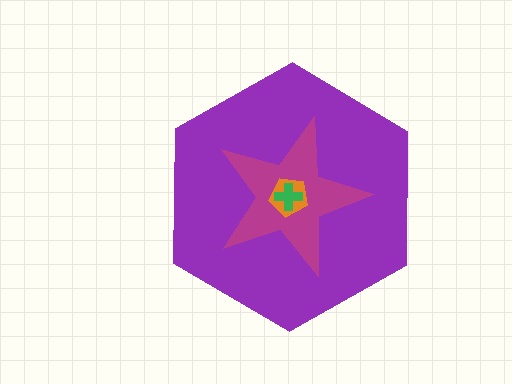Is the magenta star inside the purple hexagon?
Yes.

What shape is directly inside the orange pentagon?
The green cross.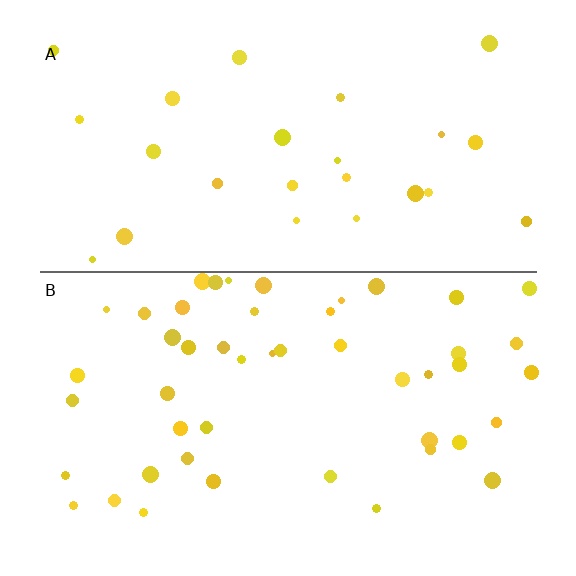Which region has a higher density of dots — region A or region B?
B (the bottom).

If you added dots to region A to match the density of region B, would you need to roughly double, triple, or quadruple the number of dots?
Approximately double.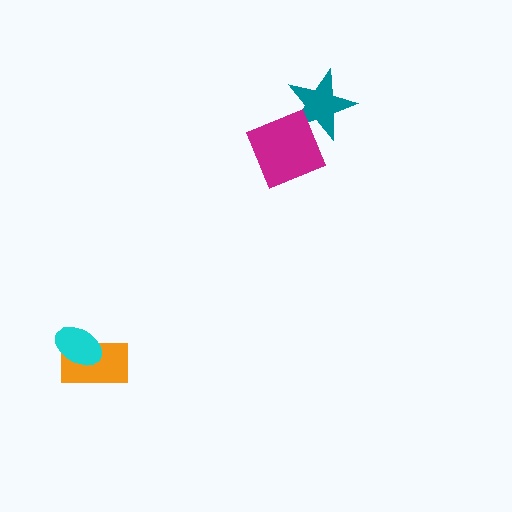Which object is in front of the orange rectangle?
The cyan ellipse is in front of the orange rectangle.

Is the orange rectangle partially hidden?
Yes, it is partially covered by another shape.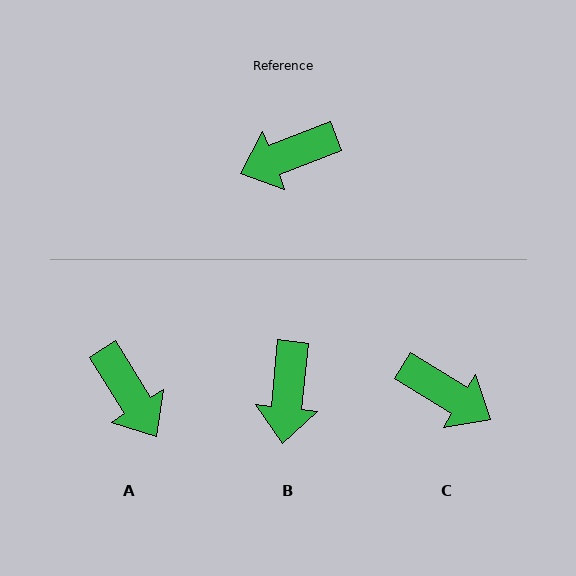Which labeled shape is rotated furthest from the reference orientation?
C, about 127 degrees away.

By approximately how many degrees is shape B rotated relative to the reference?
Approximately 63 degrees counter-clockwise.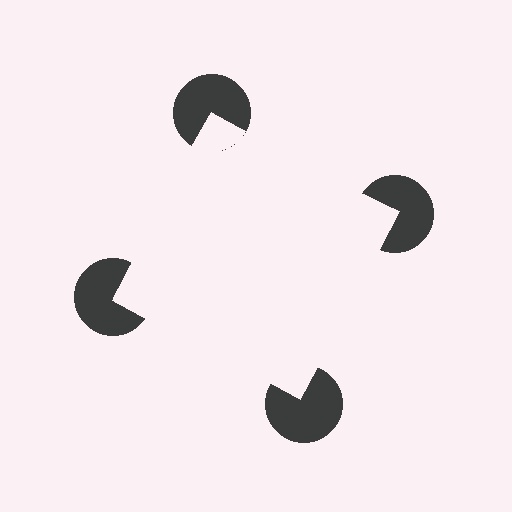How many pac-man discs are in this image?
There are 4 — one at each vertex of the illusory square.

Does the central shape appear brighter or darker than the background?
It typically appears slightly brighter than the background, even though no actual brightness change is drawn.